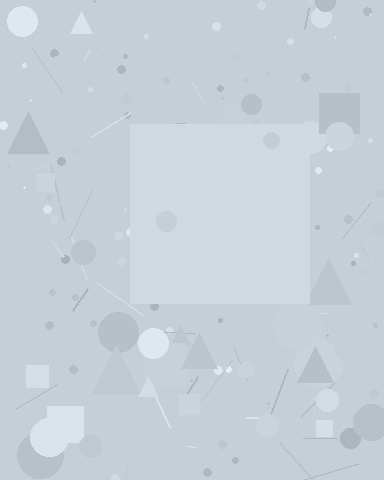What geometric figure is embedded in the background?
A square is embedded in the background.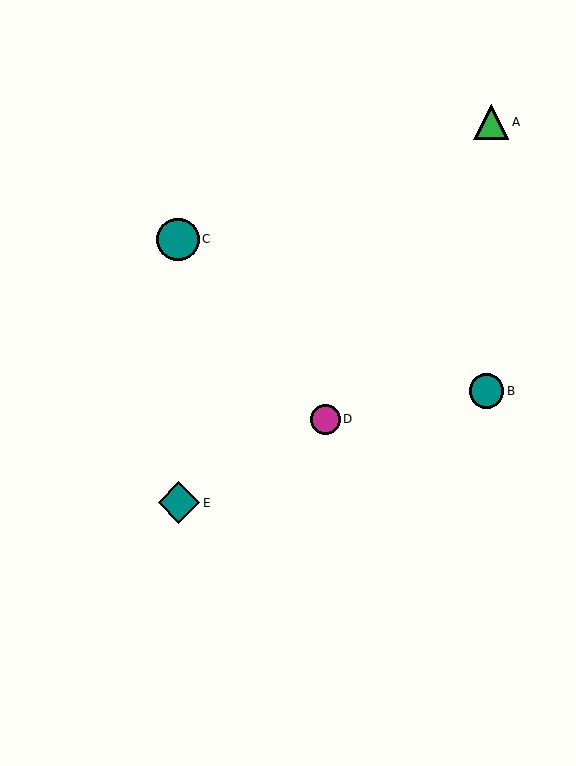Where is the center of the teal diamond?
The center of the teal diamond is at (179, 503).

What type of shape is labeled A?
Shape A is a green triangle.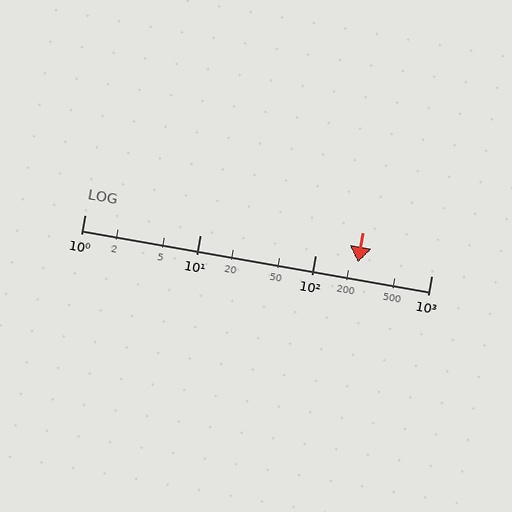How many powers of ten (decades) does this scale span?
The scale spans 3 decades, from 1 to 1000.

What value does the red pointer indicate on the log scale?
The pointer indicates approximately 230.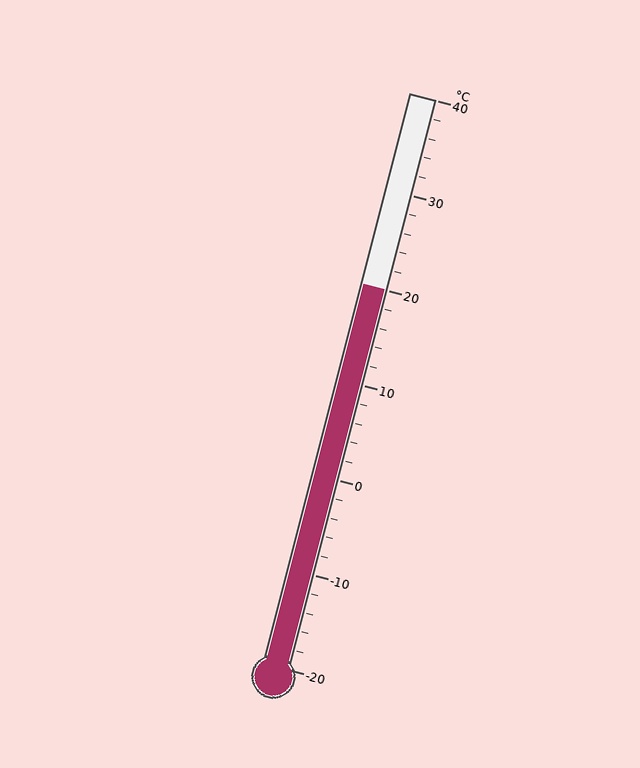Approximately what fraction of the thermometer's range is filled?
The thermometer is filled to approximately 65% of its range.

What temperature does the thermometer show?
The thermometer shows approximately 20°C.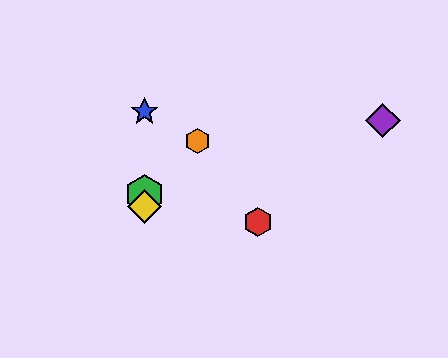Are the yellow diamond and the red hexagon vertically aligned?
No, the yellow diamond is at x≈144 and the red hexagon is at x≈258.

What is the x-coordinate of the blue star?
The blue star is at x≈144.